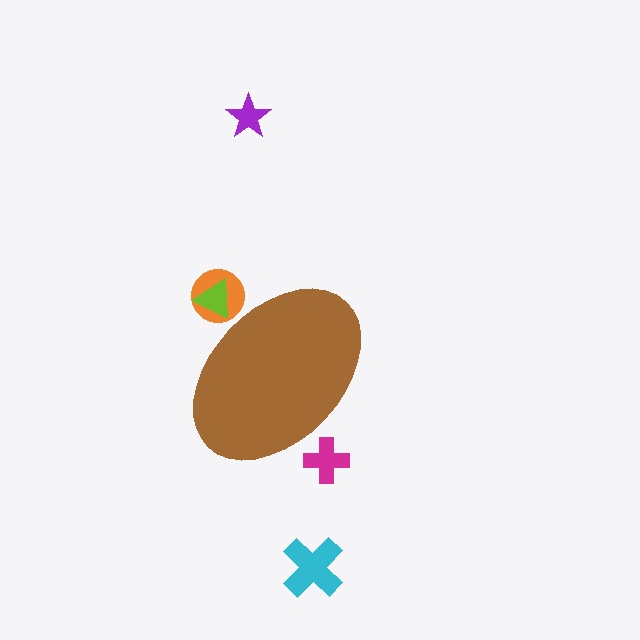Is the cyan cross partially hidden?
No, the cyan cross is fully visible.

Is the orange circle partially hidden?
Yes, the orange circle is partially hidden behind the brown ellipse.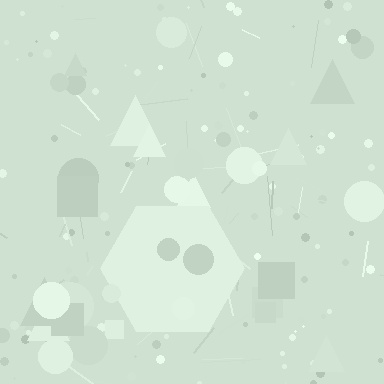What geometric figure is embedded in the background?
A hexagon is embedded in the background.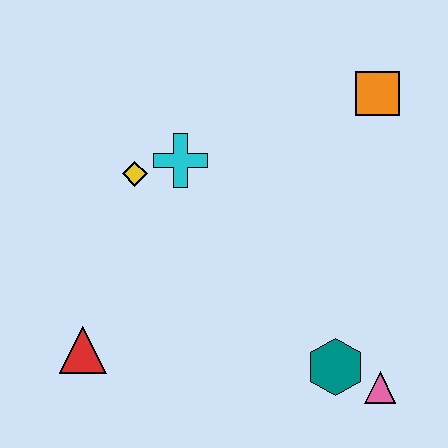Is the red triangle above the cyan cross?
No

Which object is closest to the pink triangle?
The teal hexagon is closest to the pink triangle.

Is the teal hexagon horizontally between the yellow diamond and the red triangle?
No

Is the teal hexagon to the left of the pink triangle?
Yes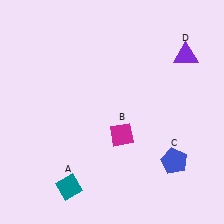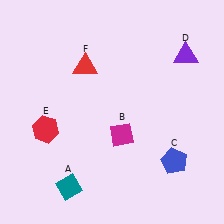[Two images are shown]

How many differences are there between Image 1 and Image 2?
There are 2 differences between the two images.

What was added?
A red hexagon (E), a red triangle (F) were added in Image 2.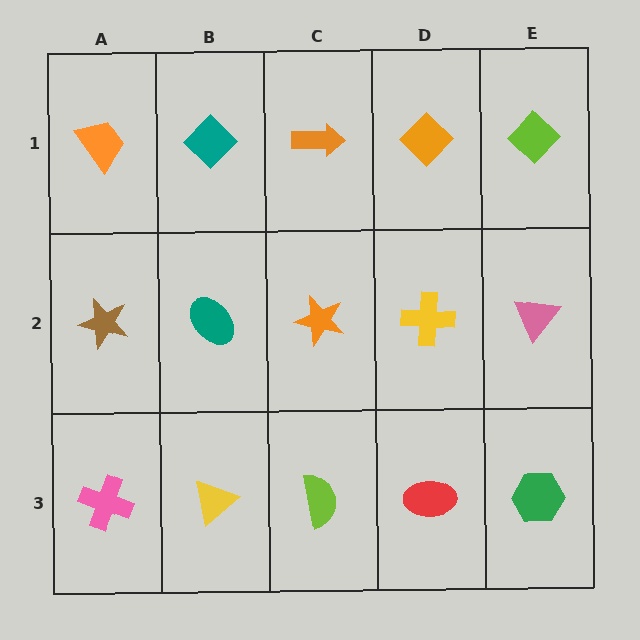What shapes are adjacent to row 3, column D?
A yellow cross (row 2, column D), a lime semicircle (row 3, column C), a green hexagon (row 3, column E).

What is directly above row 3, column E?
A pink triangle.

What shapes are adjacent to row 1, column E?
A pink triangle (row 2, column E), an orange diamond (row 1, column D).